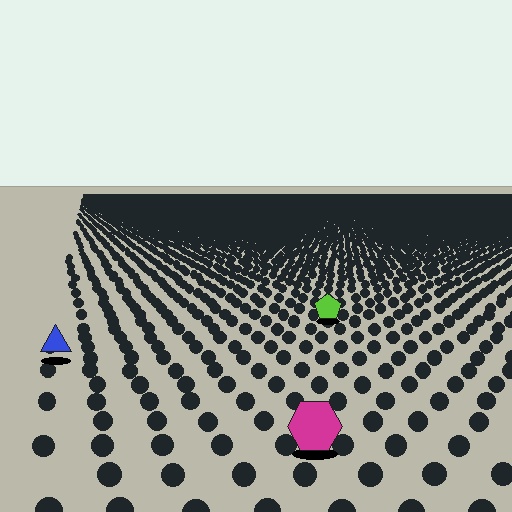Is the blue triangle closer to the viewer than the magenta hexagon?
No. The magenta hexagon is closer — you can tell from the texture gradient: the ground texture is coarser near it.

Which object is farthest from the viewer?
The lime pentagon is farthest from the viewer. It appears smaller and the ground texture around it is denser.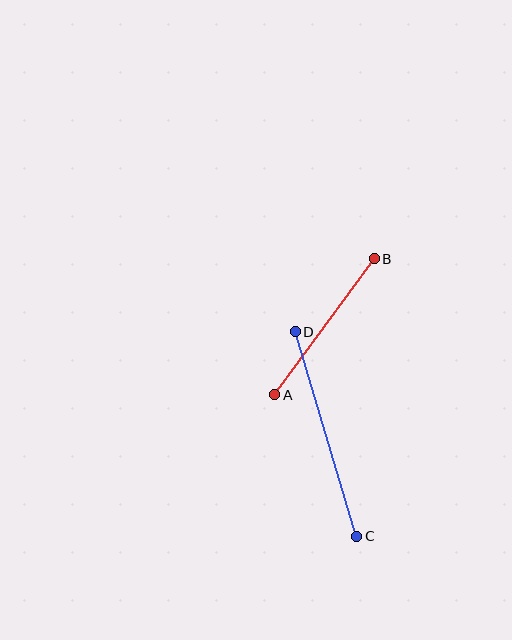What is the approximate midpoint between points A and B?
The midpoint is at approximately (325, 327) pixels.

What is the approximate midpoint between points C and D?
The midpoint is at approximately (326, 434) pixels.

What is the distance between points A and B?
The distance is approximately 169 pixels.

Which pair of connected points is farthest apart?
Points C and D are farthest apart.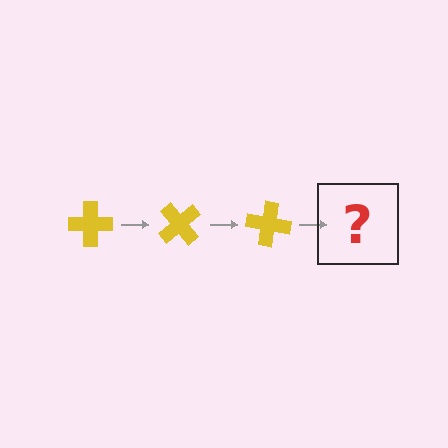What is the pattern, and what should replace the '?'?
The pattern is that the cross rotates 50 degrees each step. The '?' should be a yellow cross rotated 150 degrees.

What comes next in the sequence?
The next element should be a yellow cross rotated 150 degrees.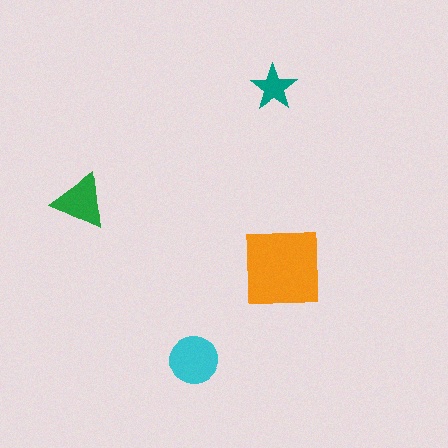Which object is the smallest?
The teal star.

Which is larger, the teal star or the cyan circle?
The cyan circle.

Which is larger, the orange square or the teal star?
The orange square.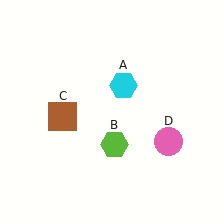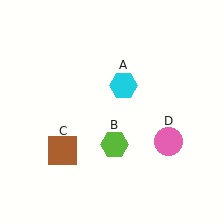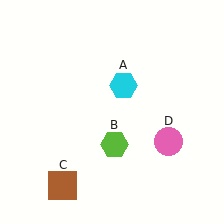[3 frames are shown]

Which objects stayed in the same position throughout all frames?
Cyan hexagon (object A) and lime hexagon (object B) and pink circle (object D) remained stationary.